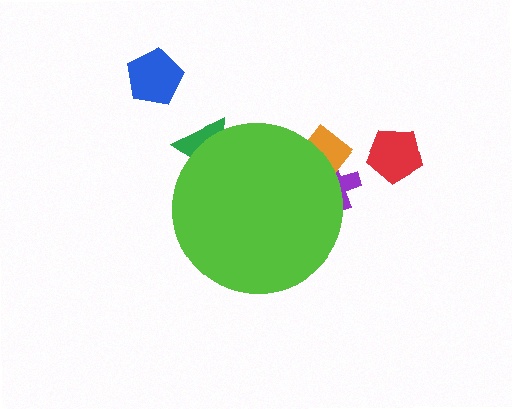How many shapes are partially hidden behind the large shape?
3 shapes are partially hidden.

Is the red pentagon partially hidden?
No, the red pentagon is fully visible.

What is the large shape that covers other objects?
A lime circle.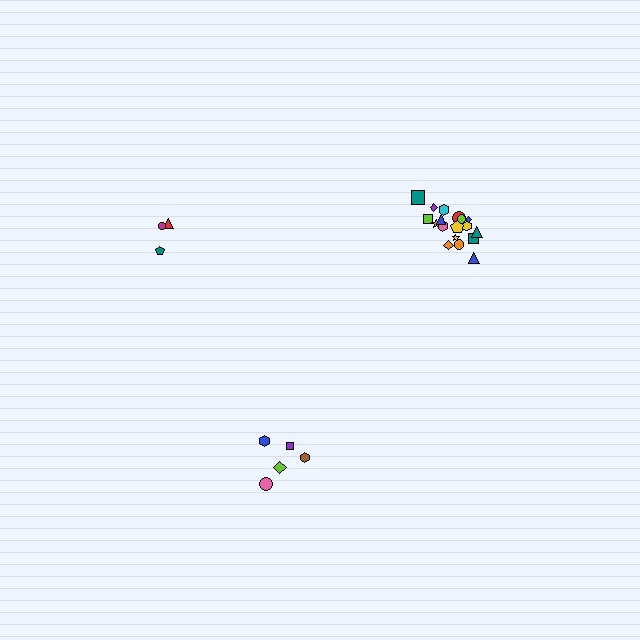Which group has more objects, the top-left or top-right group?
The top-right group.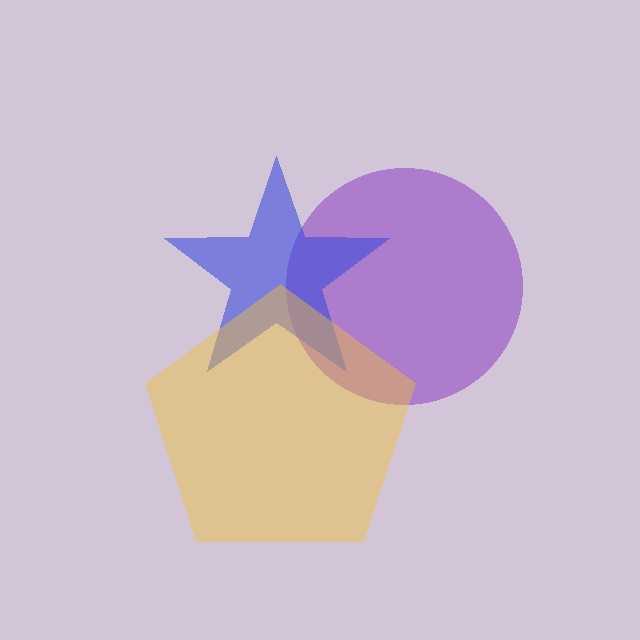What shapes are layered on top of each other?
The layered shapes are: a purple circle, a blue star, a yellow pentagon.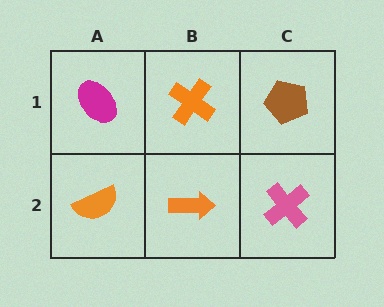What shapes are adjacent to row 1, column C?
A pink cross (row 2, column C), an orange cross (row 1, column B).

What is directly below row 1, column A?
An orange semicircle.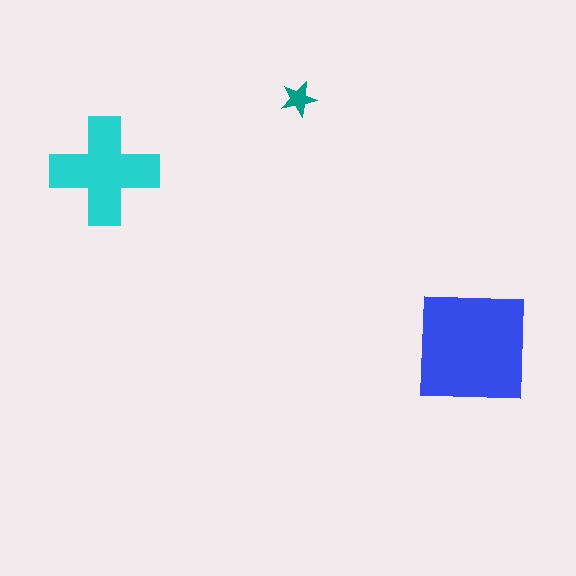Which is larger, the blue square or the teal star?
The blue square.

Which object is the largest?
The blue square.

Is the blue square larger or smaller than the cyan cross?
Larger.